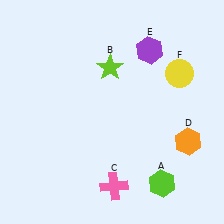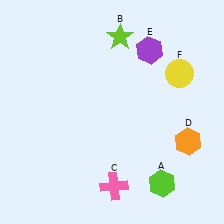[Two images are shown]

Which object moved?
The lime star (B) moved up.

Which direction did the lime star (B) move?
The lime star (B) moved up.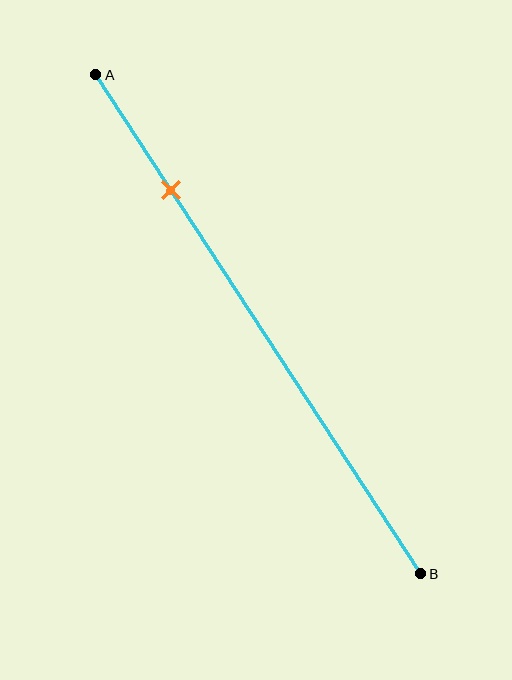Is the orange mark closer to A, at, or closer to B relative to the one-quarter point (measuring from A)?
The orange mark is approximately at the one-quarter point of segment AB.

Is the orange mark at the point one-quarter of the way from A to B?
Yes, the mark is approximately at the one-quarter point.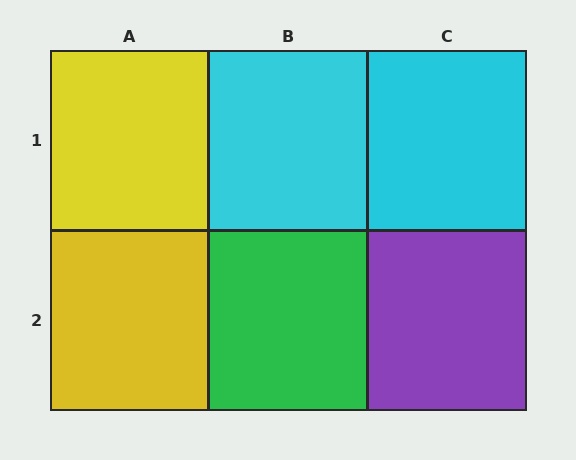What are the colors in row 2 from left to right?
Yellow, green, purple.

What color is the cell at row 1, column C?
Cyan.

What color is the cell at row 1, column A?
Yellow.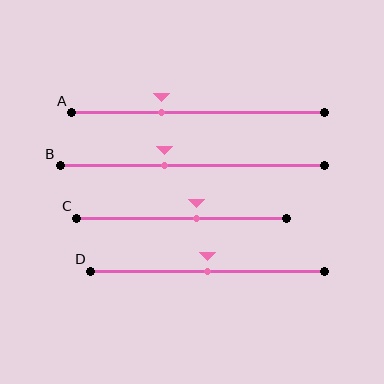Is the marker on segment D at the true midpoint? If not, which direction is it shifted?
Yes, the marker on segment D is at the true midpoint.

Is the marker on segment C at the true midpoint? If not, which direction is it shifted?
No, the marker on segment C is shifted to the right by about 7% of the segment length.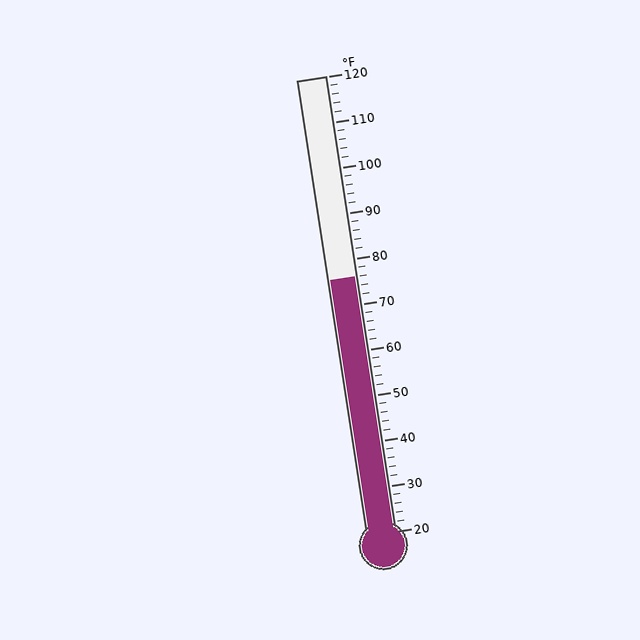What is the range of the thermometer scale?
The thermometer scale ranges from 20°F to 120°F.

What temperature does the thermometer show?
The thermometer shows approximately 76°F.